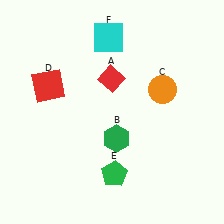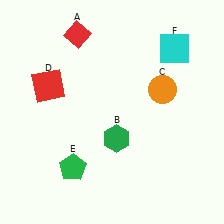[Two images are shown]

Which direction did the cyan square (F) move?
The cyan square (F) moved right.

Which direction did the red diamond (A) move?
The red diamond (A) moved up.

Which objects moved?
The objects that moved are: the red diamond (A), the green pentagon (E), the cyan square (F).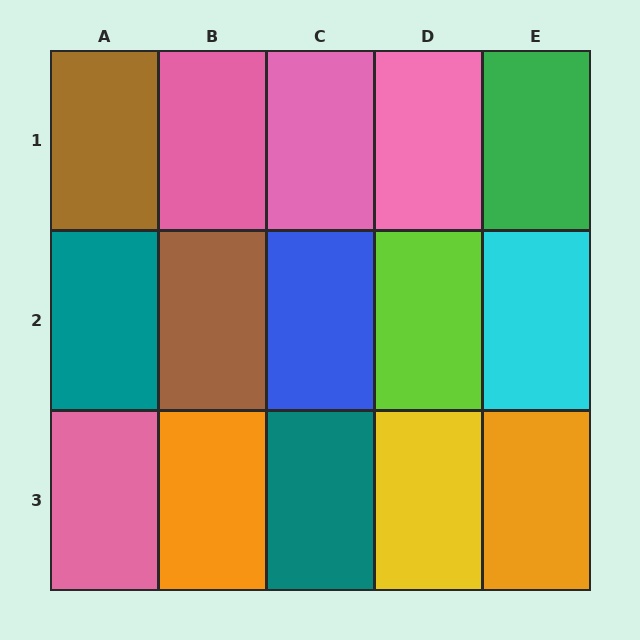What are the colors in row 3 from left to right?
Pink, orange, teal, yellow, orange.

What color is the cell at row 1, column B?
Pink.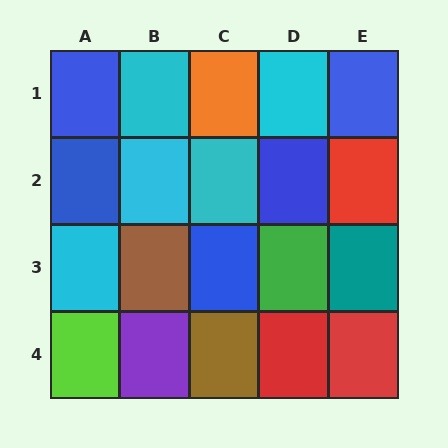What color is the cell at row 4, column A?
Lime.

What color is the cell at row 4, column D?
Red.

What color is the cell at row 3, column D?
Green.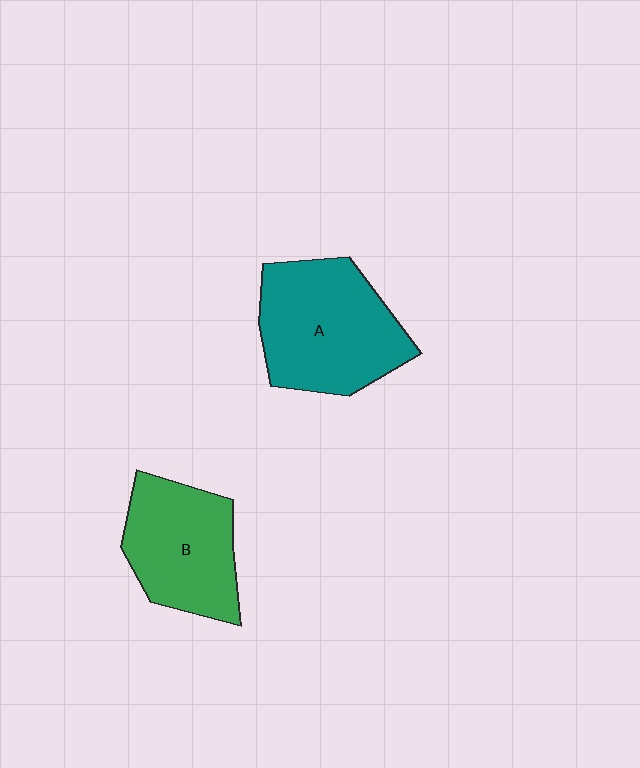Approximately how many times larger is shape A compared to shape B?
Approximately 1.2 times.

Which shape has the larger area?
Shape A (teal).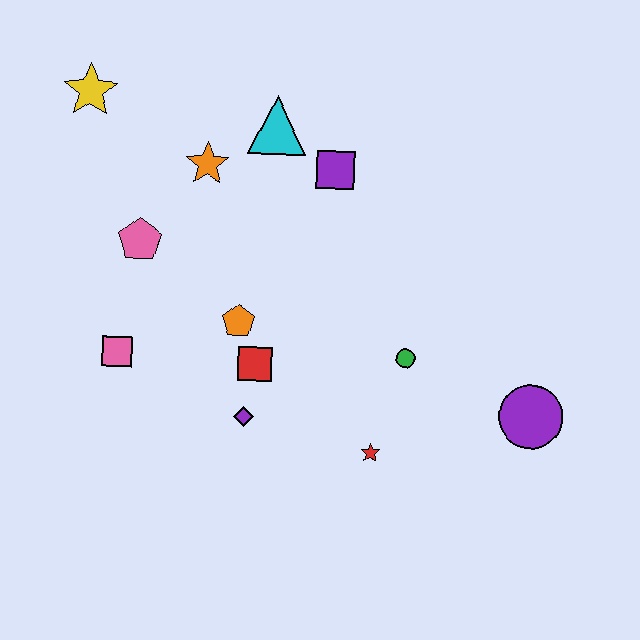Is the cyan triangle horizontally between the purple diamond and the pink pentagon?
No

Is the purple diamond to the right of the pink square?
Yes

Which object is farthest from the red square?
The yellow star is farthest from the red square.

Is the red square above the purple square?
No